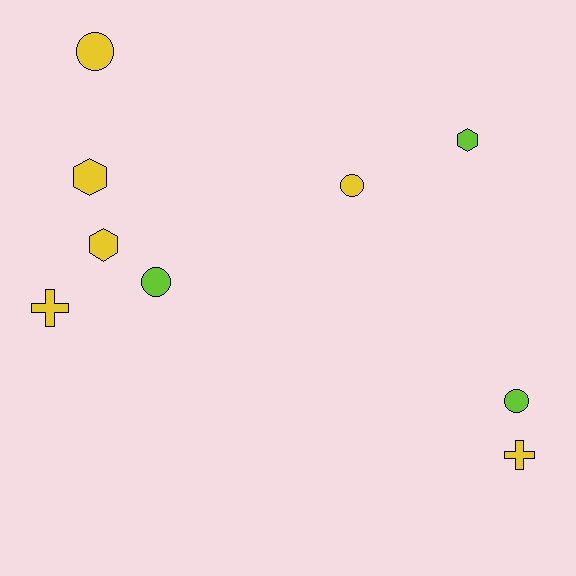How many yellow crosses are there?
There are 2 yellow crosses.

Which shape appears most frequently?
Circle, with 4 objects.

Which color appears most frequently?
Yellow, with 6 objects.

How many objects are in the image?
There are 9 objects.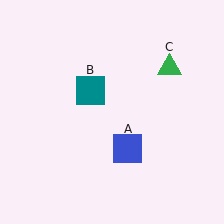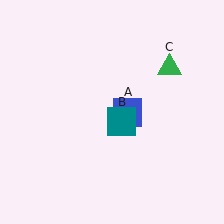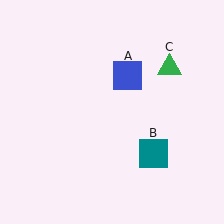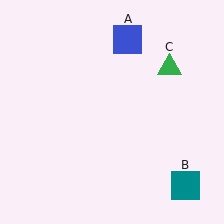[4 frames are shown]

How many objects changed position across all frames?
2 objects changed position: blue square (object A), teal square (object B).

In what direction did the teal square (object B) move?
The teal square (object B) moved down and to the right.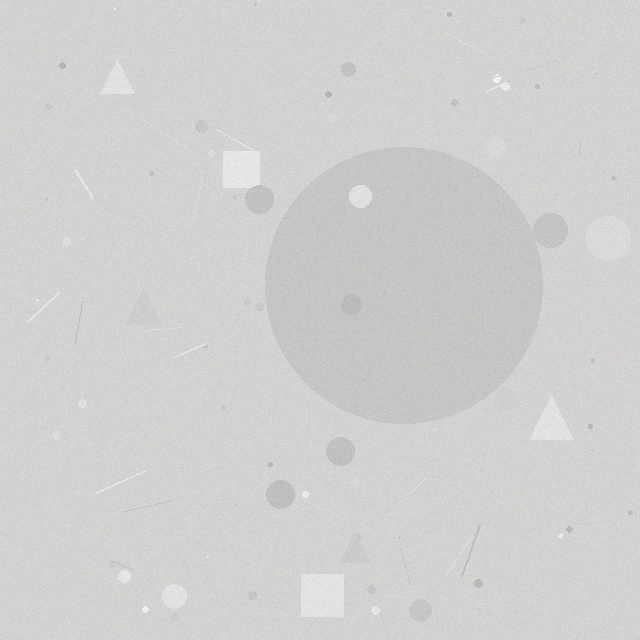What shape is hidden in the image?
A circle is hidden in the image.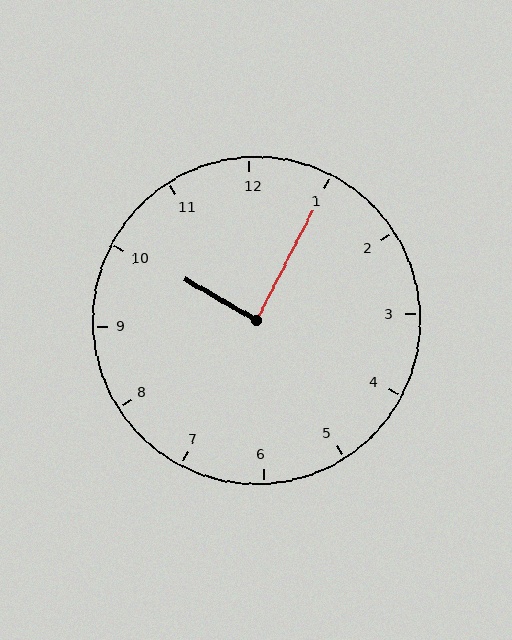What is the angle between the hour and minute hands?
Approximately 88 degrees.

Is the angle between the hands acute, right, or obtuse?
It is right.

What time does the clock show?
10:05.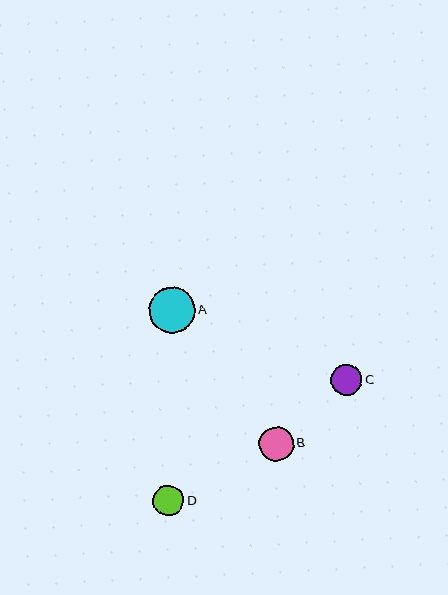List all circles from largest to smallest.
From largest to smallest: A, B, C, D.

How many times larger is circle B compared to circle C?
Circle B is approximately 1.1 times the size of circle C.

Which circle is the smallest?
Circle D is the smallest with a size of approximately 31 pixels.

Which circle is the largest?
Circle A is the largest with a size of approximately 46 pixels.